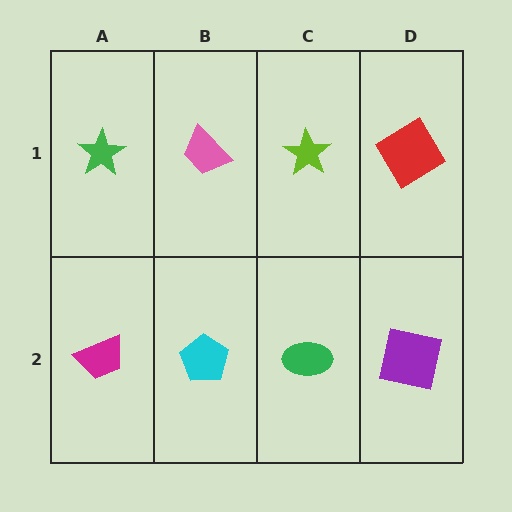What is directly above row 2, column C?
A lime star.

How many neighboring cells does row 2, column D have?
2.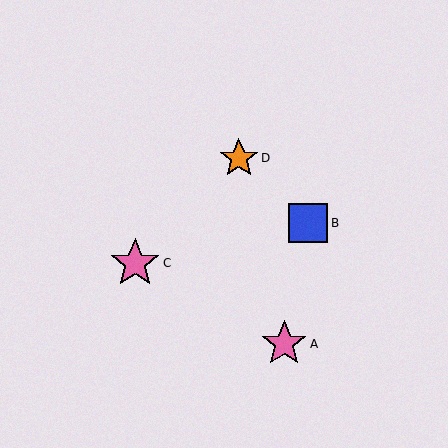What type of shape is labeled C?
Shape C is a pink star.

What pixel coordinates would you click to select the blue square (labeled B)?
Click at (308, 223) to select the blue square B.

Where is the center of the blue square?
The center of the blue square is at (308, 223).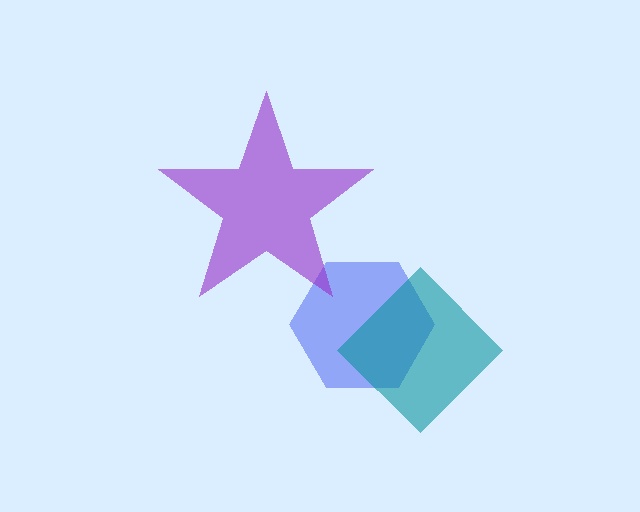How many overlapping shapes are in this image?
There are 3 overlapping shapes in the image.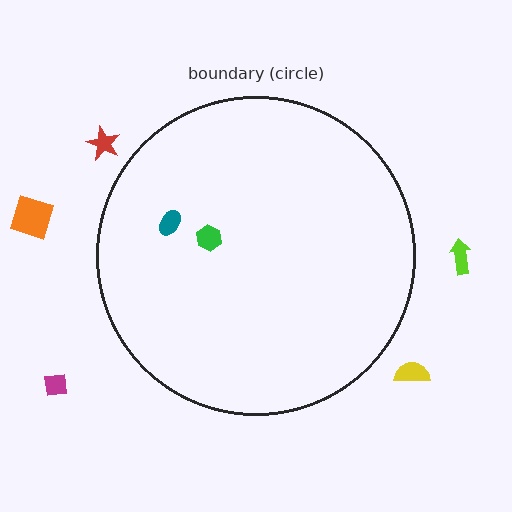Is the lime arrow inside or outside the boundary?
Outside.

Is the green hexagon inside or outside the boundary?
Inside.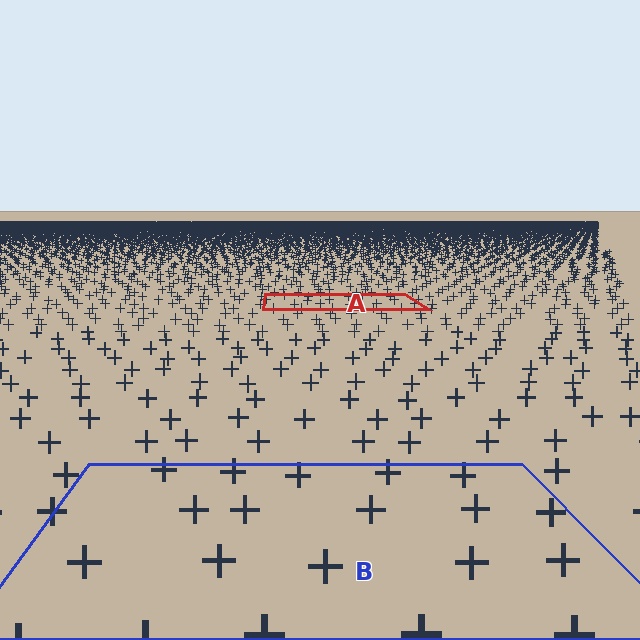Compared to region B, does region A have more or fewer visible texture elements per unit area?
Region A has more texture elements per unit area — they are packed more densely because it is farther away.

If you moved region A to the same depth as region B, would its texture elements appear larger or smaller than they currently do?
They would appear larger. At a closer depth, the same texture elements are projected at a bigger on-screen size.